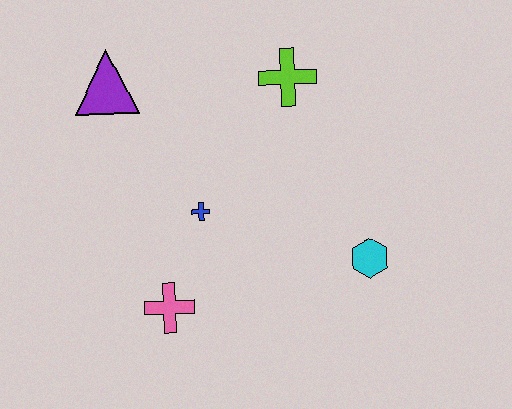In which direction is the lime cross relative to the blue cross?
The lime cross is above the blue cross.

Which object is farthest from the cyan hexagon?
The purple triangle is farthest from the cyan hexagon.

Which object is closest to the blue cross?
The pink cross is closest to the blue cross.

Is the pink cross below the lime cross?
Yes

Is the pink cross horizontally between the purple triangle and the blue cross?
Yes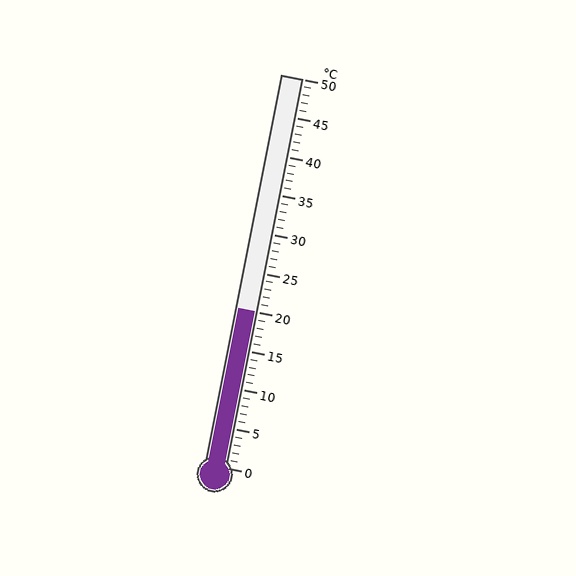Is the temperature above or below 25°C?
The temperature is below 25°C.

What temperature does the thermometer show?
The thermometer shows approximately 20°C.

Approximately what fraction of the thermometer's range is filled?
The thermometer is filled to approximately 40% of its range.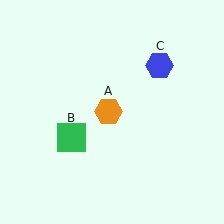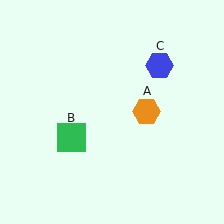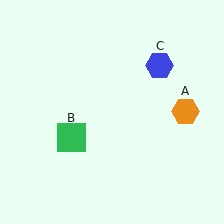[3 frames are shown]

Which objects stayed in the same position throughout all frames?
Green square (object B) and blue hexagon (object C) remained stationary.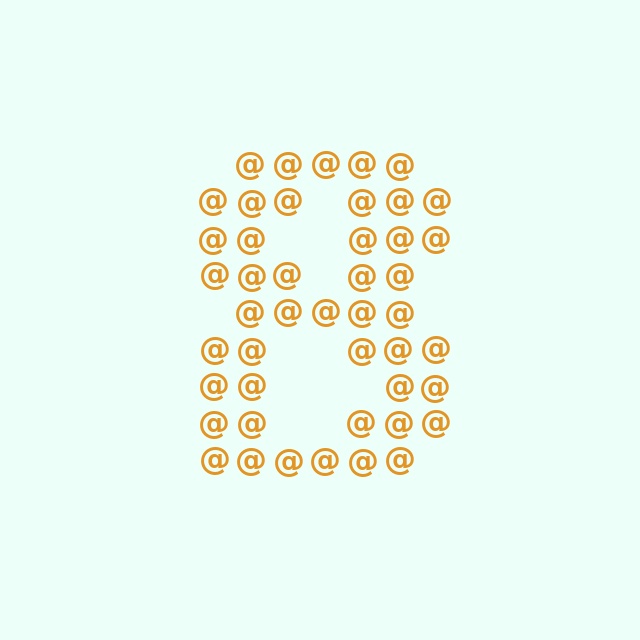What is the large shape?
The large shape is the digit 8.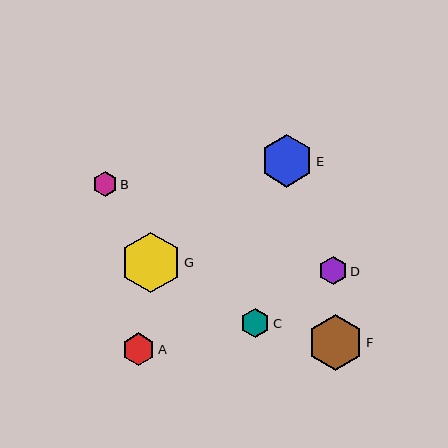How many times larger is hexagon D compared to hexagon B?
Hexagon D is approximately 1.1 times the size of hexagon B.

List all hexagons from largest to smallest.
From largest to smallest: G, F, E, A, C, D, B.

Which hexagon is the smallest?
Hexagon B is the smallest with a size of approximately 25 pixels.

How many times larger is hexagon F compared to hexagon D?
Hexagon F is approximately 2.0 times the size of hexagon D.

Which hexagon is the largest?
Hexagon G is the largest with a size of approximately 61 pixels.